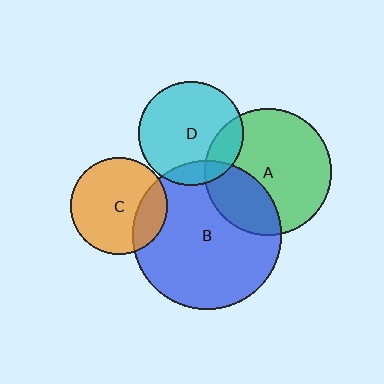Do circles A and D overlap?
Yes.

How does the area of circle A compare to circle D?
Approximately 1.5 times.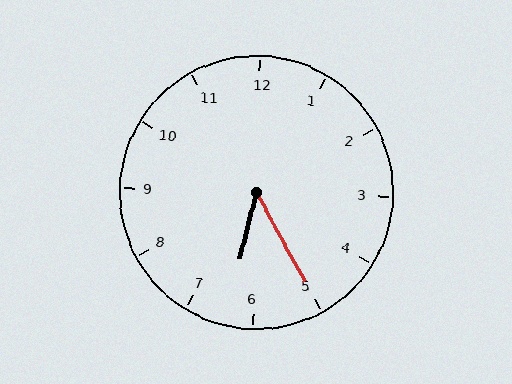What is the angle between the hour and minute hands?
Approximately 42 degrees.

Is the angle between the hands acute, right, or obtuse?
It is acute.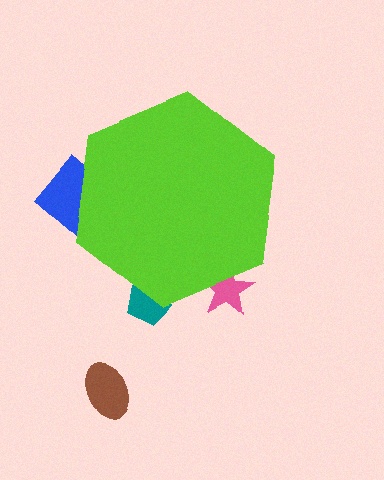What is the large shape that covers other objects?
A lime hexagon.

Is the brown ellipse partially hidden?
No, the brown ellipse is fully visible.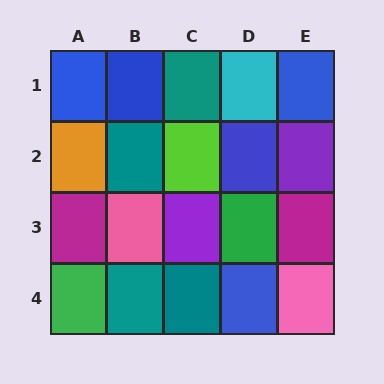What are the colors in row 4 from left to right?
Green, teal, teal, blue, pink.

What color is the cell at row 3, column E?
Magenta.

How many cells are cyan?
1 cell is cyan.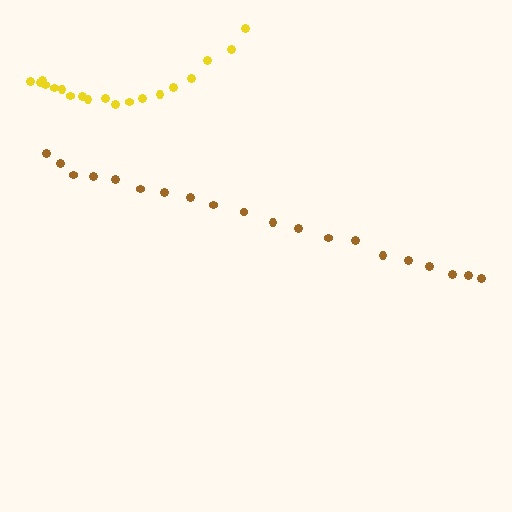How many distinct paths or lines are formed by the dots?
There are 2 distinct paths.